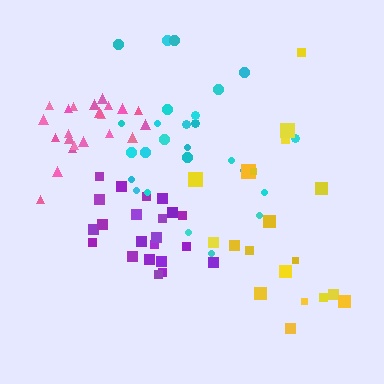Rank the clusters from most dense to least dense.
pink, purple, cyan, yellow.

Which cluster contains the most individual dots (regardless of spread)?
Cyan (26).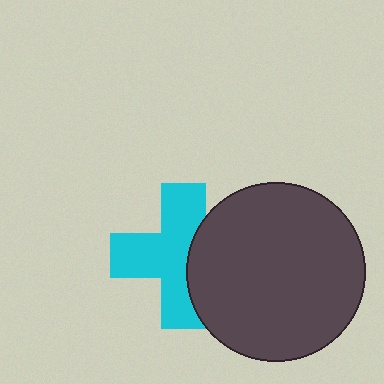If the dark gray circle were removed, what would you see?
You would see the complete cyan cross.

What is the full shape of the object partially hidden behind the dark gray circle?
The partially hidden object is a cyan cross.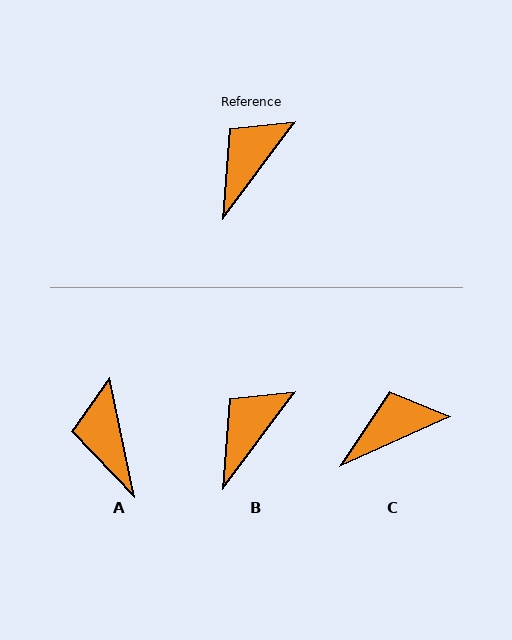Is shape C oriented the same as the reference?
No, it is off by about 29 degrees.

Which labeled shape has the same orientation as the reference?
B.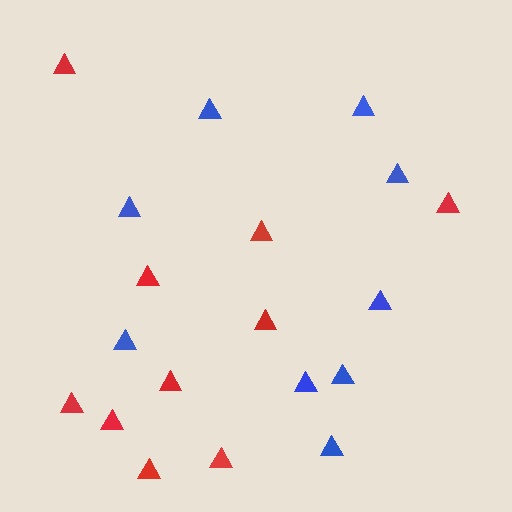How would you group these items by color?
There are 2 groups: one group of blue triangles (9) and one group of red triangles (10).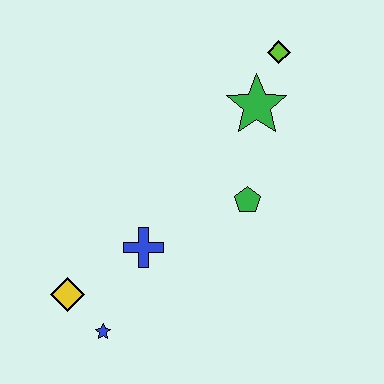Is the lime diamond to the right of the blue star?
Yes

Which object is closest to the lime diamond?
The green star is closest to the lime diamond.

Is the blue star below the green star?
Yes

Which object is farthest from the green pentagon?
The yellow diamond is farthest from the green pentagon.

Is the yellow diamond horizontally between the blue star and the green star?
No